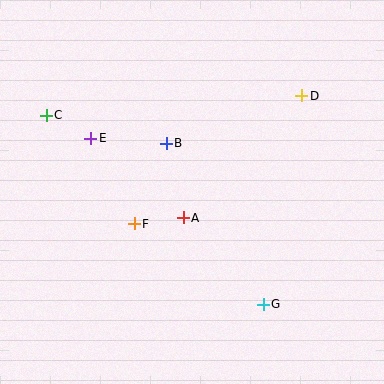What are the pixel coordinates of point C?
Point C is at (46, 115).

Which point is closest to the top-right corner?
Point D is closest to the top-right corner.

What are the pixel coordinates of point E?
Point E is at (91, 138).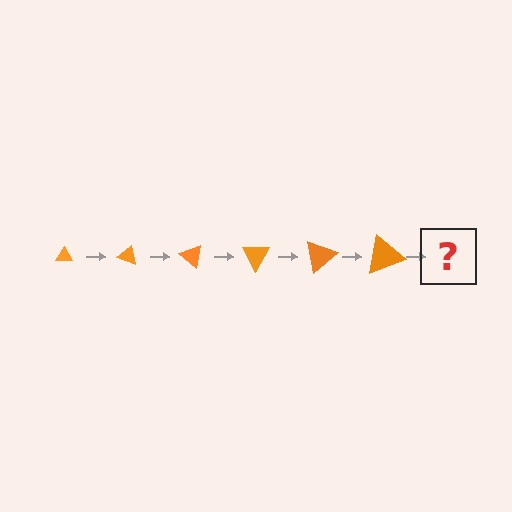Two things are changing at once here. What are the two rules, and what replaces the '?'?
The two rules are that the triangle grows larger each step and it rotates 20 degrees each step. The '?' should be a triangle, larger than the previous one and rotated 120 degrees from the start.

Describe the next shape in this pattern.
It should be a triangle, larger than the previous one and rotated 120 degrees from the start.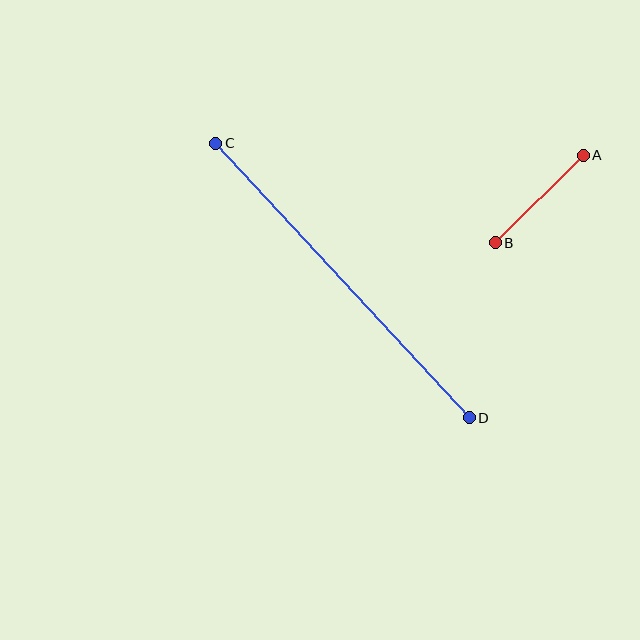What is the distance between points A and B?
The distance is approximately 124 pixels.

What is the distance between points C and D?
The distance is approximately 374 pixels.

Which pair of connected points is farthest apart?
Points C and D are farthest apart.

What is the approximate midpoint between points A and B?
The midpoint is at approximately (539, 199) pixels.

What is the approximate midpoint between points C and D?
The midpoint is at approximately (343, 281) pixels.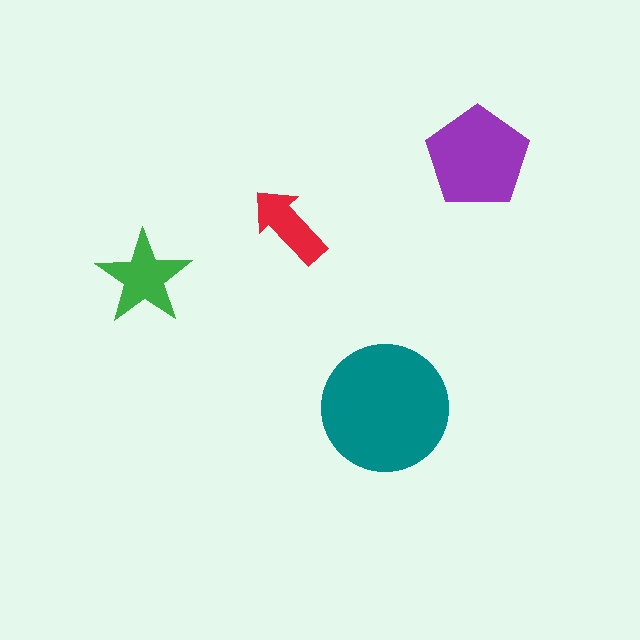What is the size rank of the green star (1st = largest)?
3rd.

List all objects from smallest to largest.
The red arrow, the green star, the purple pentagon, the teal circle.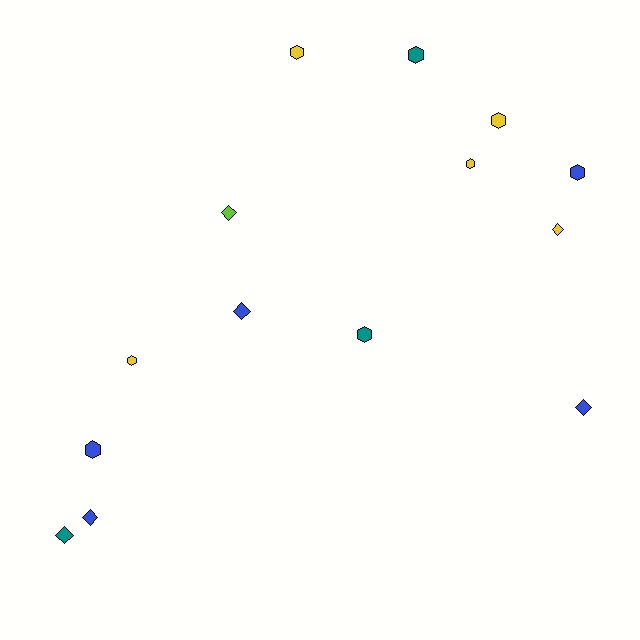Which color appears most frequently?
Blue, with 5 objects.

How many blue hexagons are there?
There are 2 blue hexagons.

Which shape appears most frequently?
Hexagon, with 8 objects.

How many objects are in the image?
There are 14 objects.